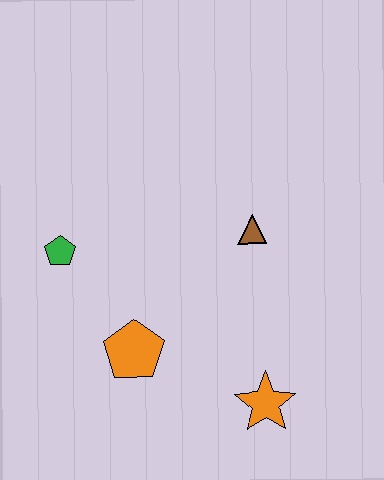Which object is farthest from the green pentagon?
The orange star is farthest from the green pentagon.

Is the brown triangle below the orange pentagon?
No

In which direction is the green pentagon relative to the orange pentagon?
The green pentagon is above the orange pentagon.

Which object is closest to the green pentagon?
The orange pentagon is closest to the green pentagon.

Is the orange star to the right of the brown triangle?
Yes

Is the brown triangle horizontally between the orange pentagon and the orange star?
Yes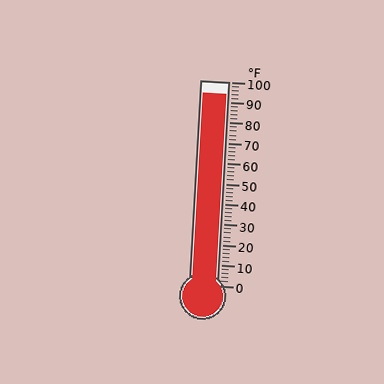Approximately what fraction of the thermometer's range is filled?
The thermometer is filled to approximately 95% of its range.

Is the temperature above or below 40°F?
The temperature is above 40°F.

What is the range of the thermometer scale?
The thermometer scale ranges from 0°F to 100°F.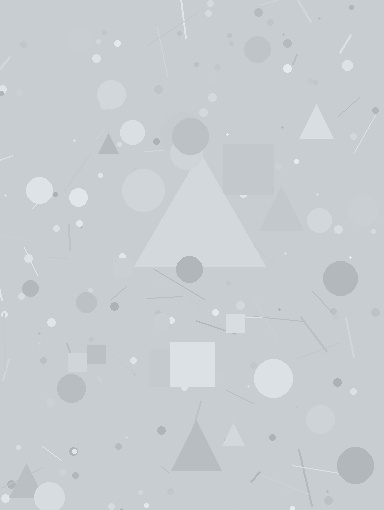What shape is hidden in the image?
A triangle is hidden in the image.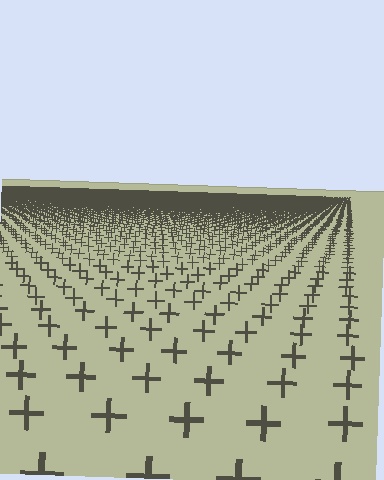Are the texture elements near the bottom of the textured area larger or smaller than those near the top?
Larger. Near the bottom, elements are closer to the viewer and appear at a bigger on-screen size.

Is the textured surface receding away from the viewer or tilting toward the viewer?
The surface is receding away from the viewer. Texture elements get smaller and denser toward the top.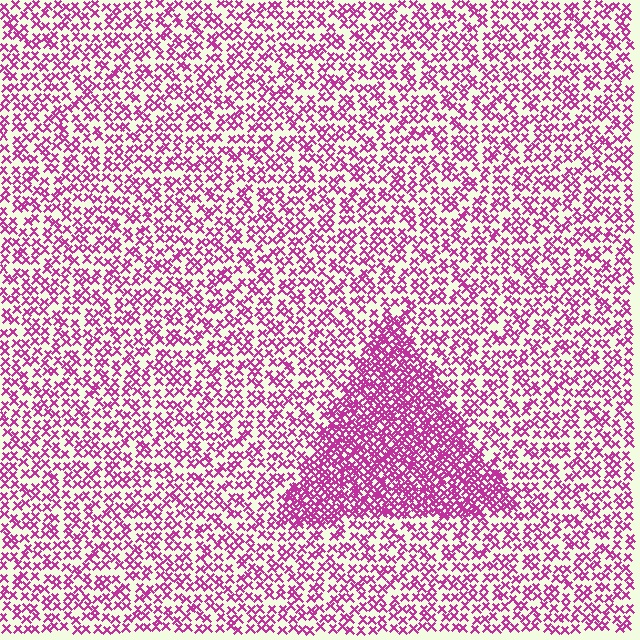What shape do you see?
I see a triangle.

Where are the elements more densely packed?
The elements are more densely packed inside the triangle boundary.